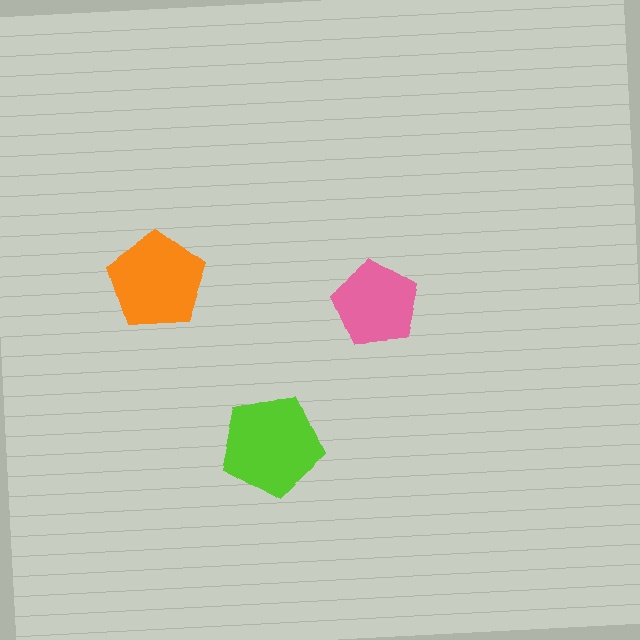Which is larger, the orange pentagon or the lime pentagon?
The lime one.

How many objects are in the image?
There are 3 objects in the image.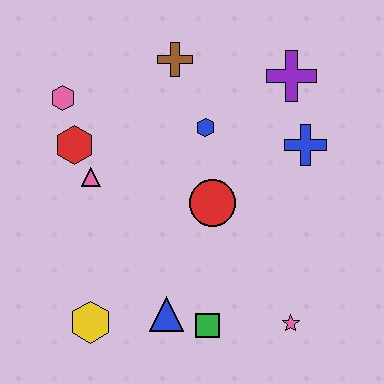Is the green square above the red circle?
No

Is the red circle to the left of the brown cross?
No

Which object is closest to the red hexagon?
The pink triangle is closest to the red hexagon.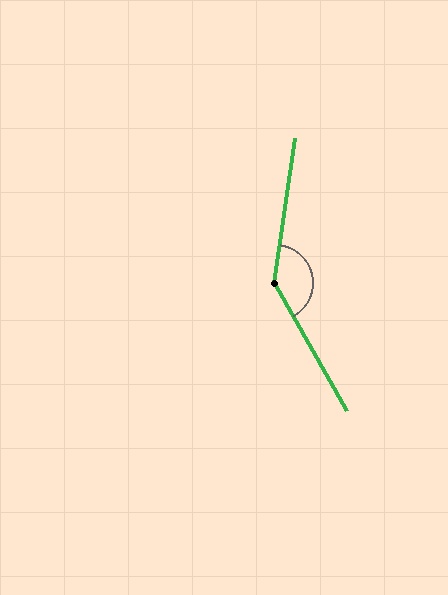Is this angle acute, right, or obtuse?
It is obtuse.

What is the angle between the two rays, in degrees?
Approximately 142 degrees.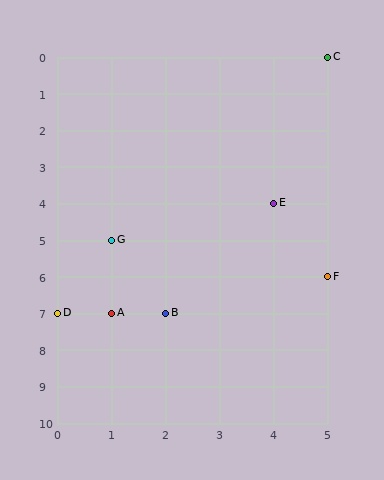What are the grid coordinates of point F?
Point F is at grid coordinates (5, 6).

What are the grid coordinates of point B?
Point B is at grid coordinates (2, 7).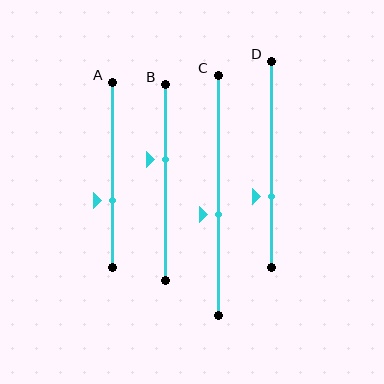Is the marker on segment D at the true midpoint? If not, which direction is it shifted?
No, the marker on segment D is shifted downward by about 15% of the segment length.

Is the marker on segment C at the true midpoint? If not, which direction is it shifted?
No, the marker on segment C is shifted downward by about 8% of the segment length.